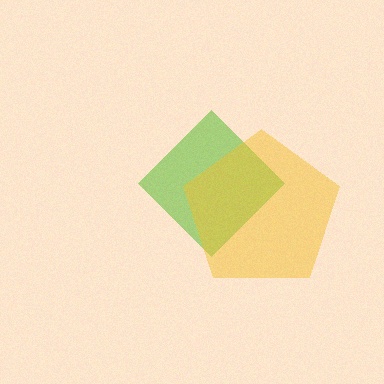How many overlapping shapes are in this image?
There are 2 overlapping shapes in the image.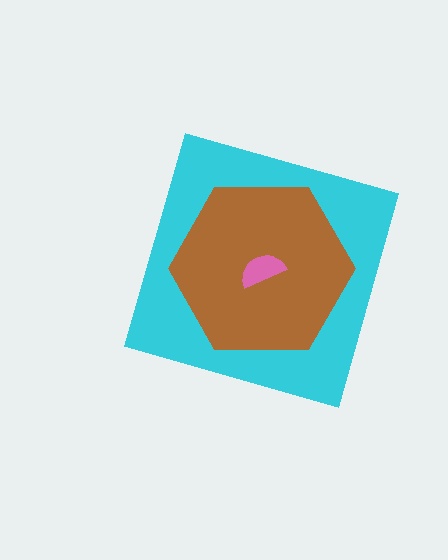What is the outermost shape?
The cyan diamond.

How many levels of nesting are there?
3.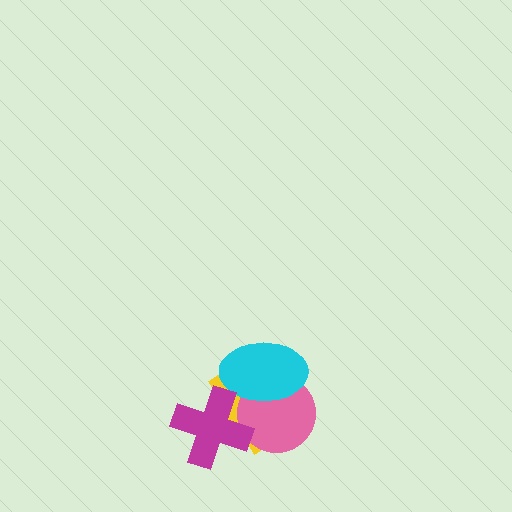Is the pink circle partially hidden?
Yes, it is partially covered by another shape.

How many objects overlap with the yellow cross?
3 objects overlap with the yellow cross.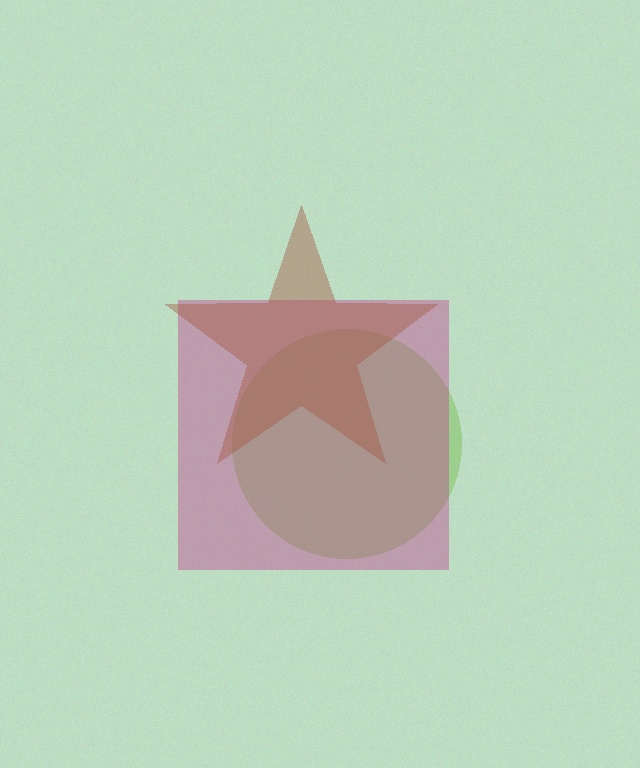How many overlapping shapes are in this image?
There are 3 overlapping shapes in the image.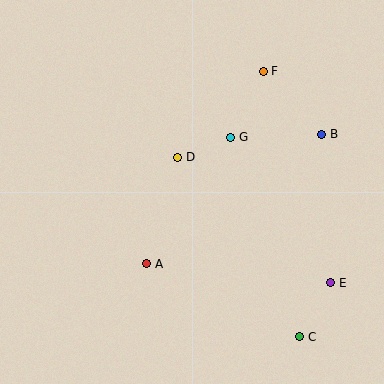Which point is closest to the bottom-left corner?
Point A is closest to the bottom-left corner.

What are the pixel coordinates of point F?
Point F is at (263, 71).